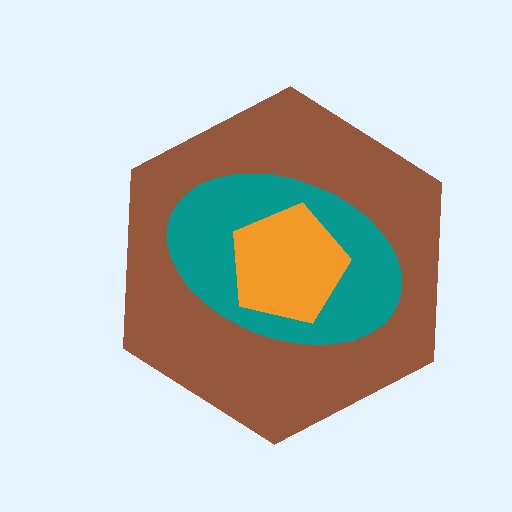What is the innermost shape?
The orange pentagon.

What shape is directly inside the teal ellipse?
The orange pentagon.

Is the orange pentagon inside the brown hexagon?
Yes.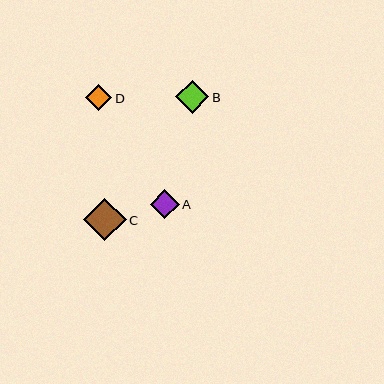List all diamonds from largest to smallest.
From largest to smallest: C, B, A, D.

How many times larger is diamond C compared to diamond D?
Diamond C is approximately 1.6 times the size of diamond D.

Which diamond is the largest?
Diamond C is the largest with a size of approximately 43 pixels.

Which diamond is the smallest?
Diamond D is the smallest with a size of approximately 26 pixels.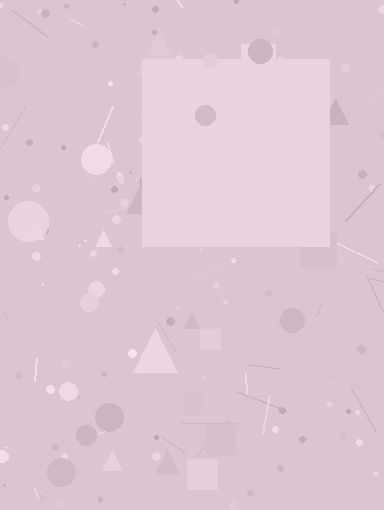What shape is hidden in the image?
A square is hidden in the image.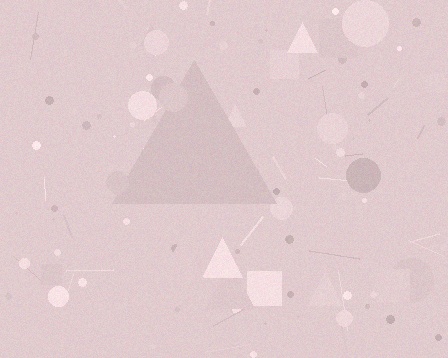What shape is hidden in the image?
A triangle is hidden in the image.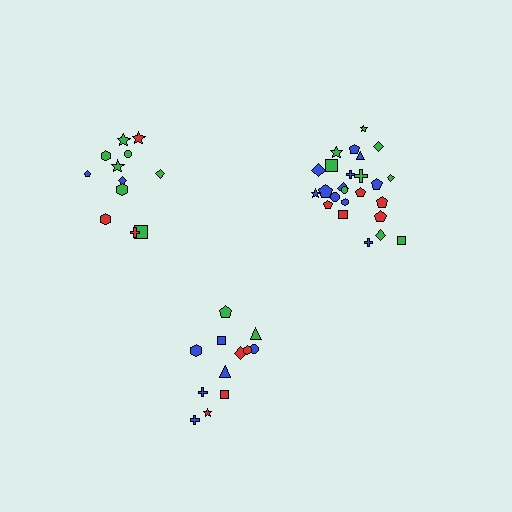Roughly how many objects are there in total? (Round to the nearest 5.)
Roughly 50 objects in total.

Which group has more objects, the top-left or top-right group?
The top-right group.